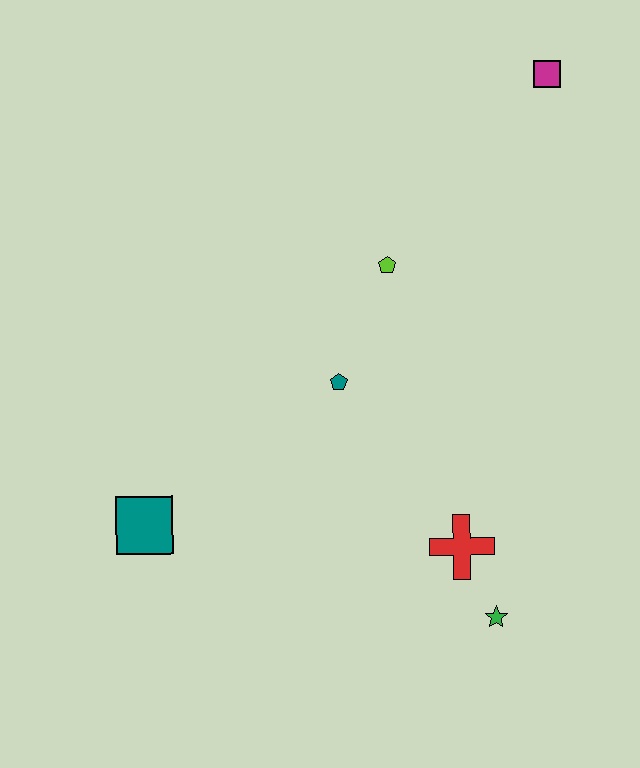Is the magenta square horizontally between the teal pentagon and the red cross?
No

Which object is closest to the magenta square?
The lime pentagon is closest to the magenta square.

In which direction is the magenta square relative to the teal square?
The magenta square is above the teal square.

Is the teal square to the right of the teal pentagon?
No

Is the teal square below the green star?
No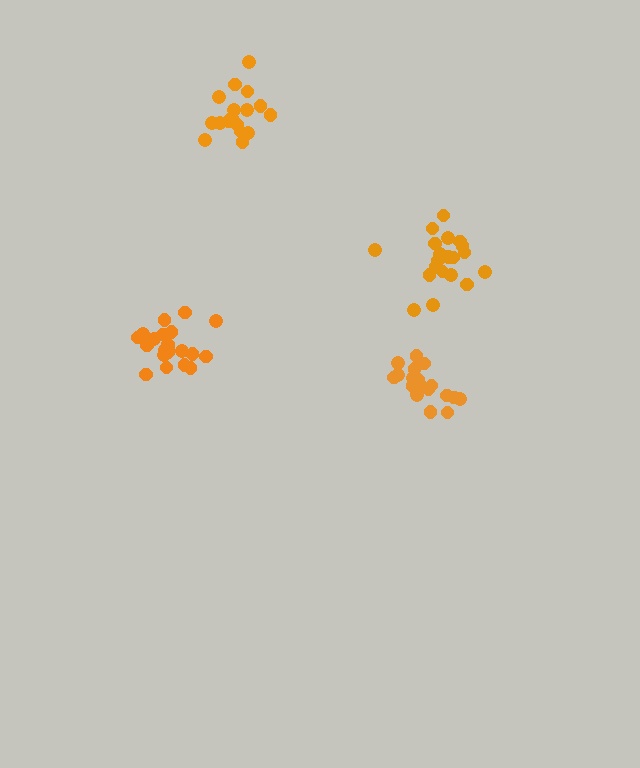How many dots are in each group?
Group 1: 18 dots, Group 2: 21 dots, Group 3: 21 dots, Group 4: 21 dots (81 total).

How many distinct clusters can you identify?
There are 4 distinct clusters.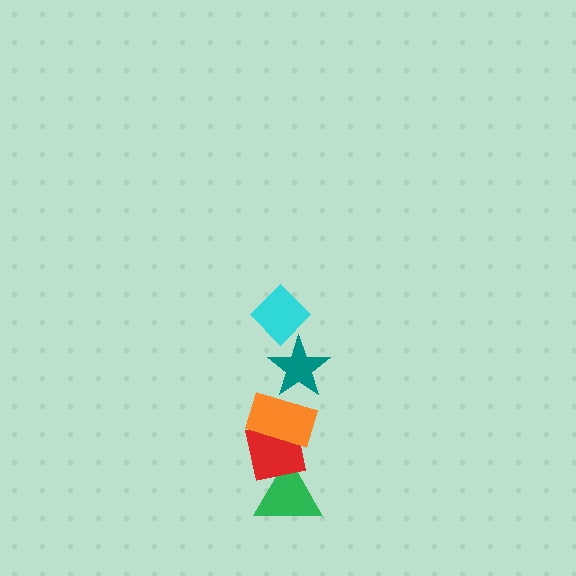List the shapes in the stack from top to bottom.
From top to bottom: the cyan diamond, the teal star, the orange rectangle, the red square, the green triangle.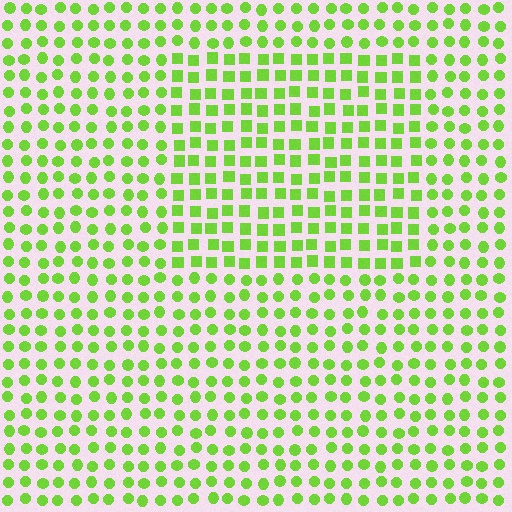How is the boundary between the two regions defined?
The boundary is defined by a change in element shape: squares inside vs. circles outside. All elements share the same color and spacing.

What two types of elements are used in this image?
The image uses squares inside the rectangle region and circles outside it.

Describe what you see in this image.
The image is filled with small lime elements arranged in a uniform grid. A rectangle-shaped region contains squares, while the surrounding area contains circles. The boundary is defined purely by the change in element shape.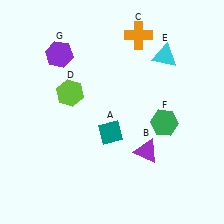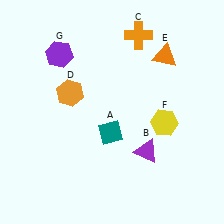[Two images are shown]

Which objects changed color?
D changed from lime to orange. E changed from cyan to orange. F changed from green to yellow.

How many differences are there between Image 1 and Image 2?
There are 3 differences between the two images.